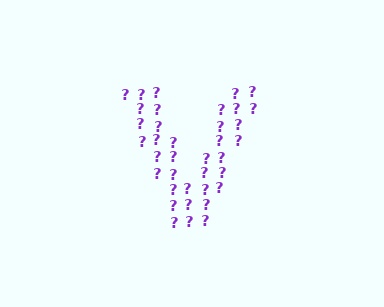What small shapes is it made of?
It is made of small question marks.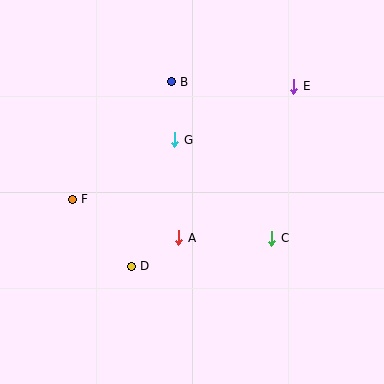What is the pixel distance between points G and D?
The distance between G and D is 133 pixels.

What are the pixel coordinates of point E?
Point E is at (294, 86).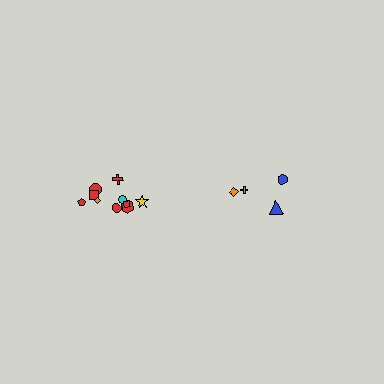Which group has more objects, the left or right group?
The left group.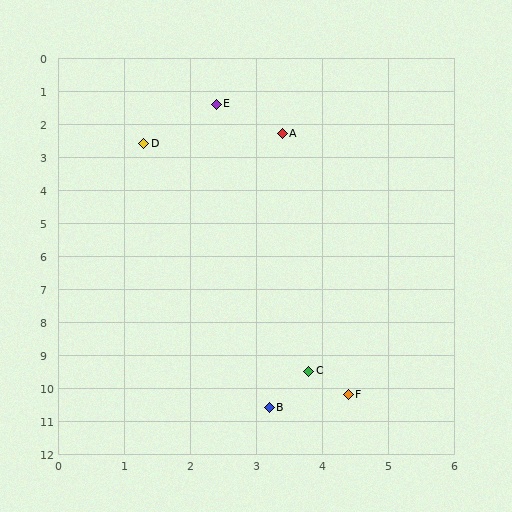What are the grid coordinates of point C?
Point C is at approximately (3.8, 9.5).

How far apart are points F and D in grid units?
Points F and D are about 8.2 grid units apart.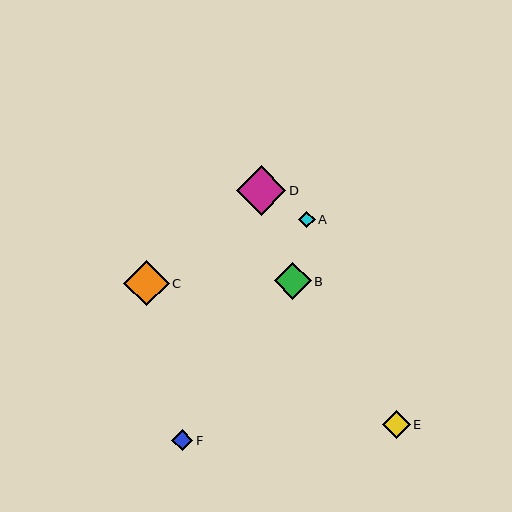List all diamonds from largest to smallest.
From largest to smallest: D, C, B, E, F, A.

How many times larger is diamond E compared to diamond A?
Diamond E is approximately 1.7 times the size of diamond A.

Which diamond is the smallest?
Diamond A is the smallest with a size of approximately 16 pixels.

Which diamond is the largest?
Diamond D is the largest with a size of approximately 50 pixels.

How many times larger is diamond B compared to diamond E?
Diamond B is approximately 1.3 times the size of diamond E.